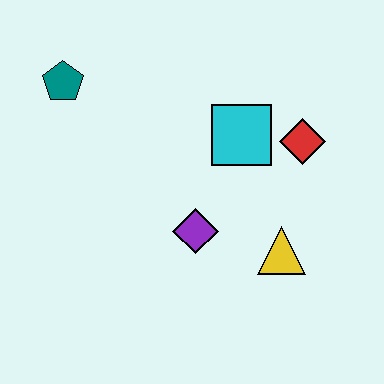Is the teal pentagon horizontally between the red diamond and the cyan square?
No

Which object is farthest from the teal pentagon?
The yellow triangle is farthest from the teal pentagon.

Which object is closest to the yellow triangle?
The purple diamond is closest to the yellow triangle.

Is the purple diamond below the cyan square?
Yes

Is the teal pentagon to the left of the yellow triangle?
Yes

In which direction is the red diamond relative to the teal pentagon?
The red diamond is to the right of the teal pentagon.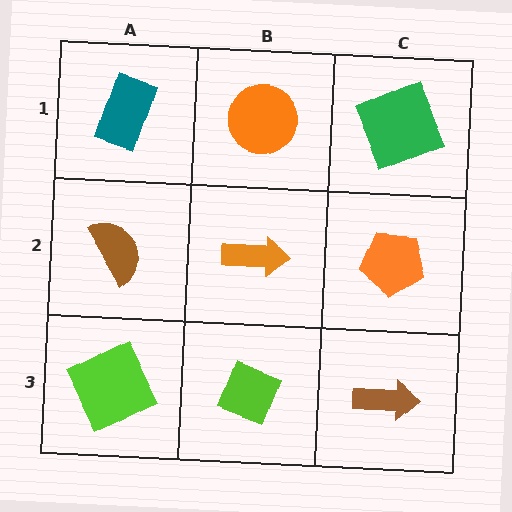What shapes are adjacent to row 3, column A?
A brown semicircle (row 2, column A), a lime diamond (row 3, column B).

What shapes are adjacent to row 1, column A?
A brown semicircle (row 2, column A), an orange circle (row 1, column B).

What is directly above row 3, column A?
A brown semicircle.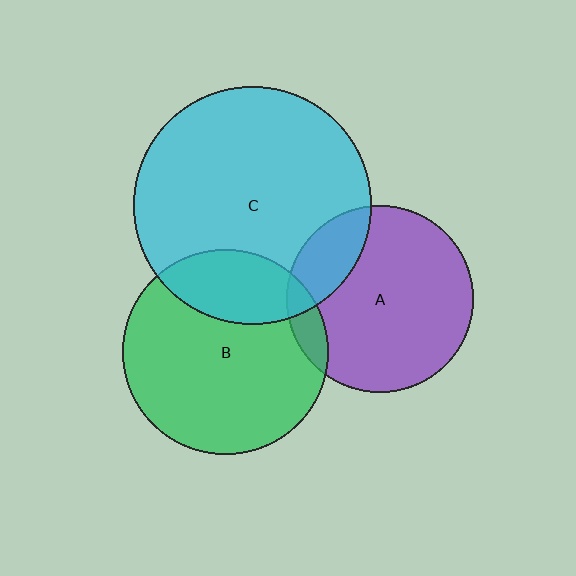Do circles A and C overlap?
Yes.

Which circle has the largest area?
Circle C (cyan).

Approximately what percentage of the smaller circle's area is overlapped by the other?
Approximately 20%.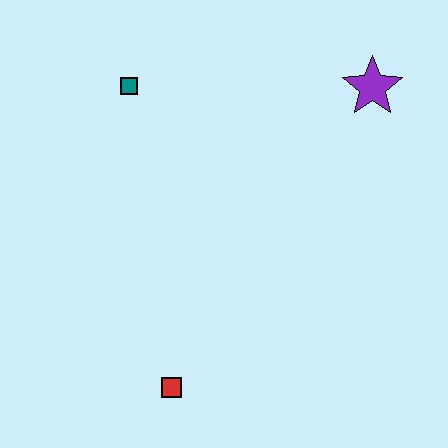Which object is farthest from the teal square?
The red square is farthest from the teal square.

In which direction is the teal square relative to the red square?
The teal square is above the red square.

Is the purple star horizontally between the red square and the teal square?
No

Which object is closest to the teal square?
The purple star is closest to the teal square.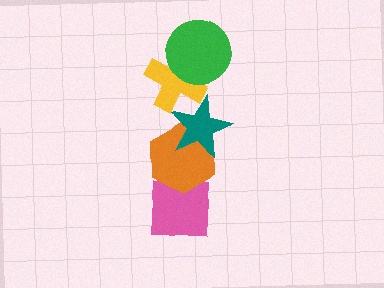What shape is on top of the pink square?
The orange hexagon is on top of the pink square.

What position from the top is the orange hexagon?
The orange hexagon is 4th from the top.